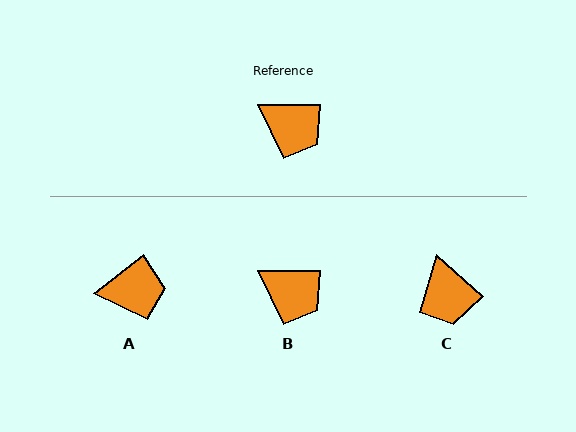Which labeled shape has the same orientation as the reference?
B.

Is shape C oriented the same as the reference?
No, it is off by about 42 degrees.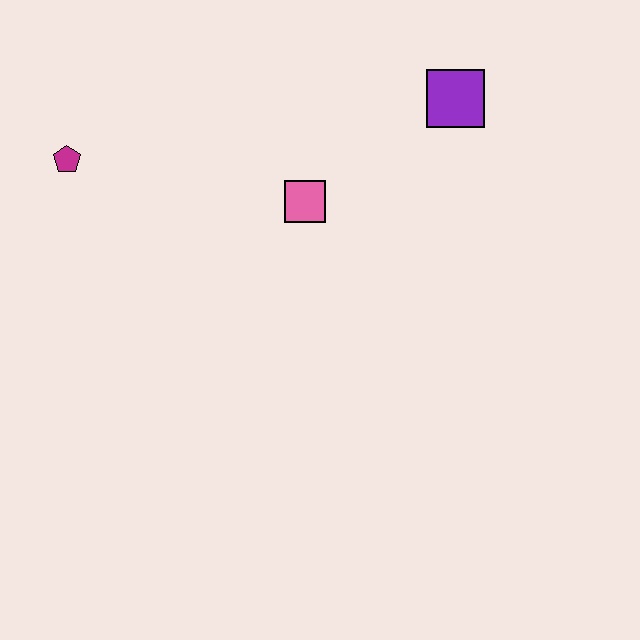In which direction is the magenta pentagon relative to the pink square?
The magenta pentagon is to the left of the pink square.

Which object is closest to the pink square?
The purple square is closest to the pink square.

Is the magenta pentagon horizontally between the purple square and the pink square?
No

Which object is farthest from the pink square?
The magenta pentagon is farthest from the pink square.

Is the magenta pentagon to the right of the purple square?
No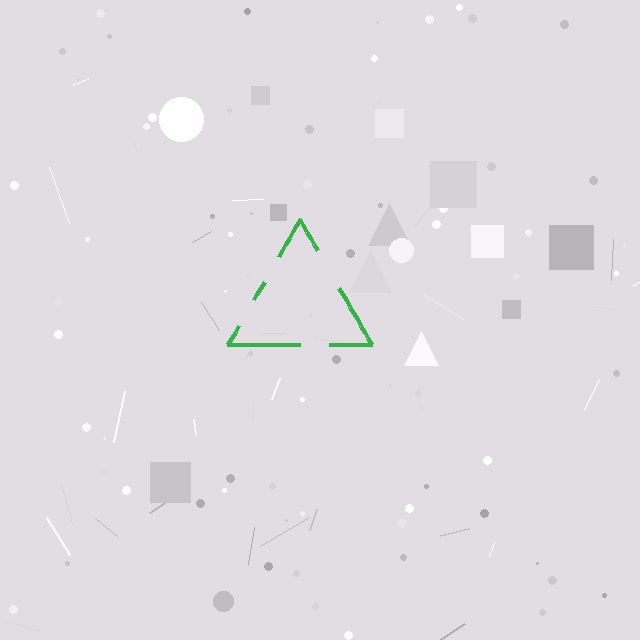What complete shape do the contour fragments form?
The contour fragments form a triangle.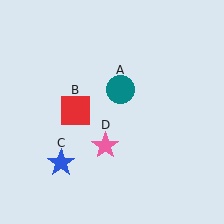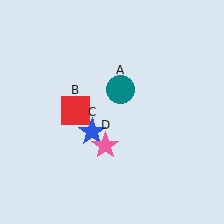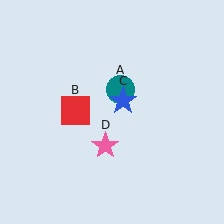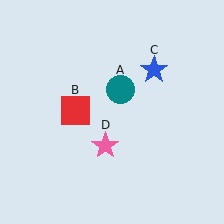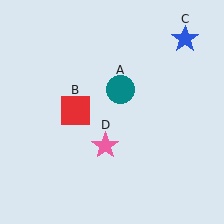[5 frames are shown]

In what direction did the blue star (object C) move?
The blue star (object C) moved up and to the right.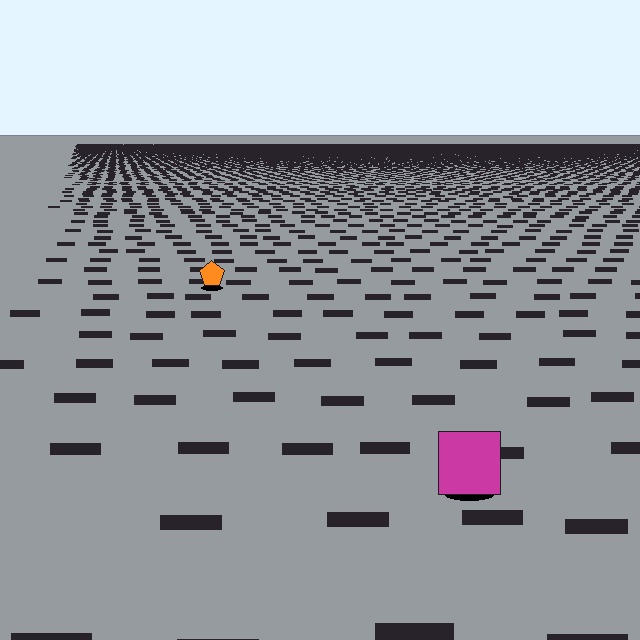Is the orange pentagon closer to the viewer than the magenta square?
No. The magenta square is closer — you can tell from the texture gradient: the ground texture is coarser near it.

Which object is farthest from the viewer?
The orange pentagon is farthest from the viewer. It appears smaller and the ground texture around it is denser.